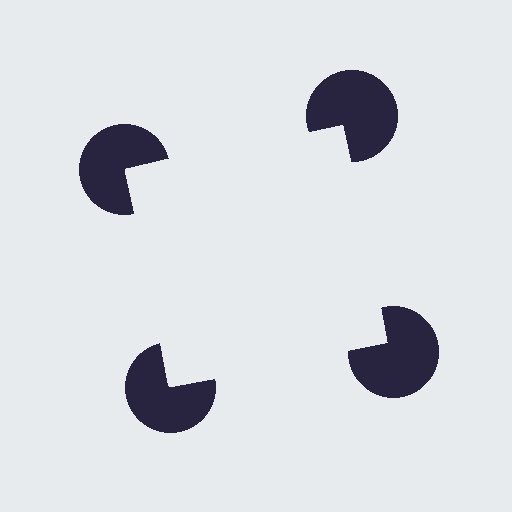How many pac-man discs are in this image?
There are 4 — one at each vertex of the illusory square.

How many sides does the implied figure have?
4 sides.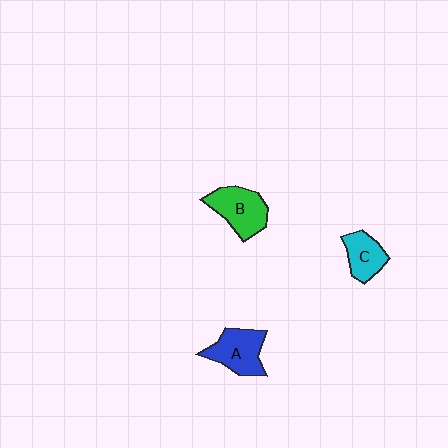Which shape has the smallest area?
Shape C (cyan).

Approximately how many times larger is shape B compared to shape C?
Approximately 1.4 times.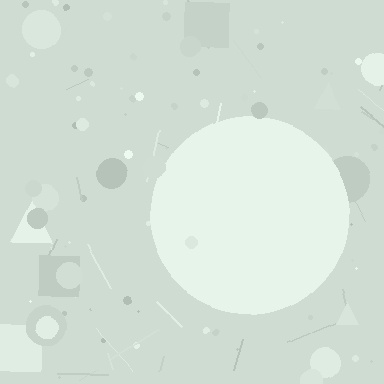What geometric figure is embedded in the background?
A circle is embedded in the background.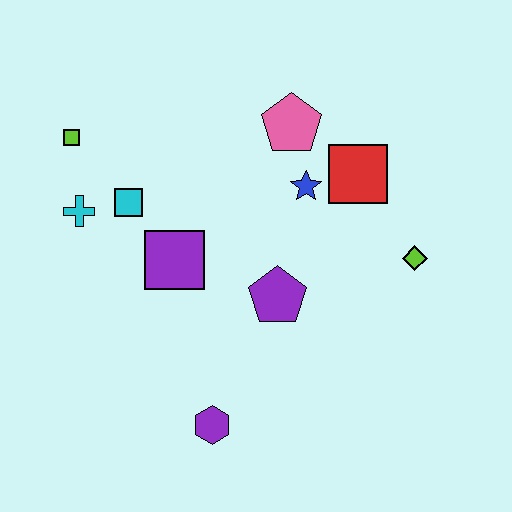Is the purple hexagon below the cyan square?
Yes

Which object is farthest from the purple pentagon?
The lime square is farthest from the purple pentagon.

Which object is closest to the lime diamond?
The red square is closest to the lime diamond.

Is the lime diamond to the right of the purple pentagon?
Yes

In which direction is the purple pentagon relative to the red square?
The purple pentagon is below the red square.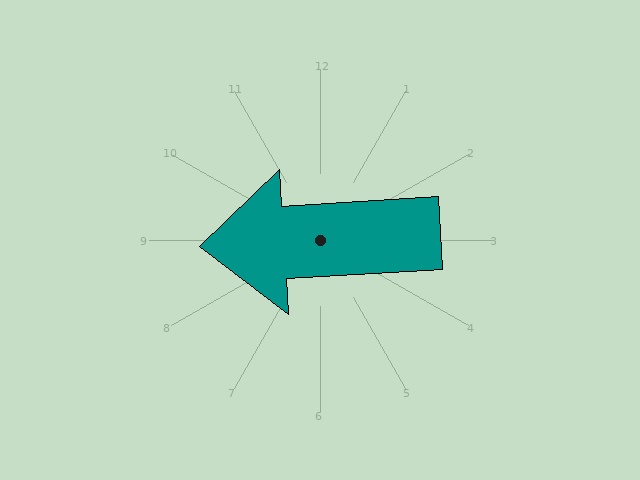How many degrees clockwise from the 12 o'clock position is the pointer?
Approximately 267 degrees.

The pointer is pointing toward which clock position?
Roughly 9 o'clock.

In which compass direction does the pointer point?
West.